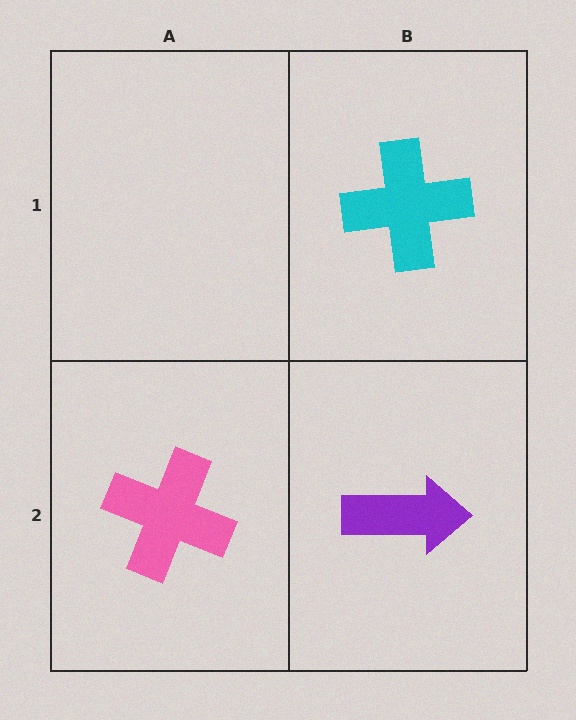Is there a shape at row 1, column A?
No, that cell is empty.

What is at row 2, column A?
A pink cross.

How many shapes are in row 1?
1 shape.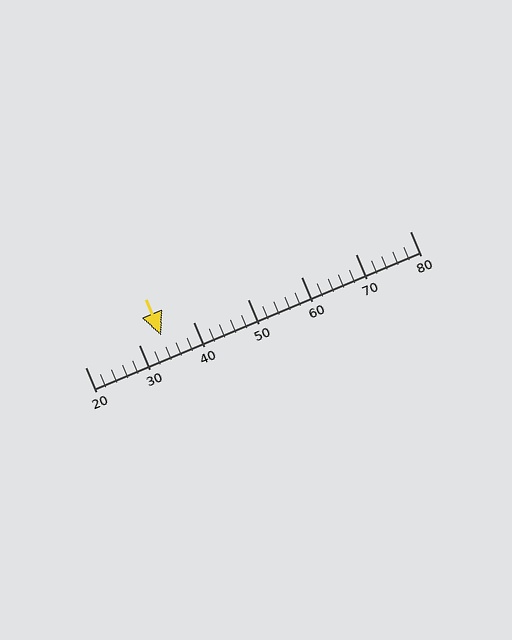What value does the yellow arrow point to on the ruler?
The yellow arrow points to approximately 34.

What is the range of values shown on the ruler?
The ruler shows values from 20 to 80.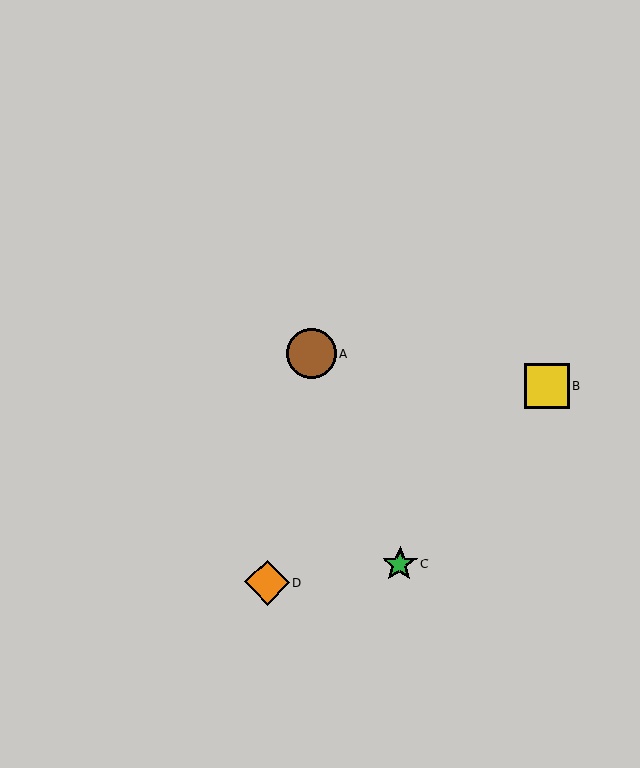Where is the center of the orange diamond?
The center of the orange diamond is at (267, 582).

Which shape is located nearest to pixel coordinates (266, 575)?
The orange diamond (labeled D) at (267, 582) is nearest to that location.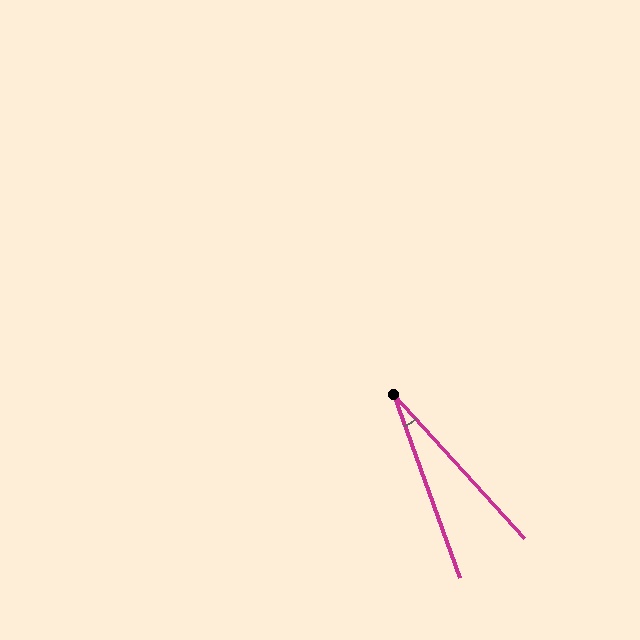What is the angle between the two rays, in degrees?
Approximately 23 degrees.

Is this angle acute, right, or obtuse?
It is acute.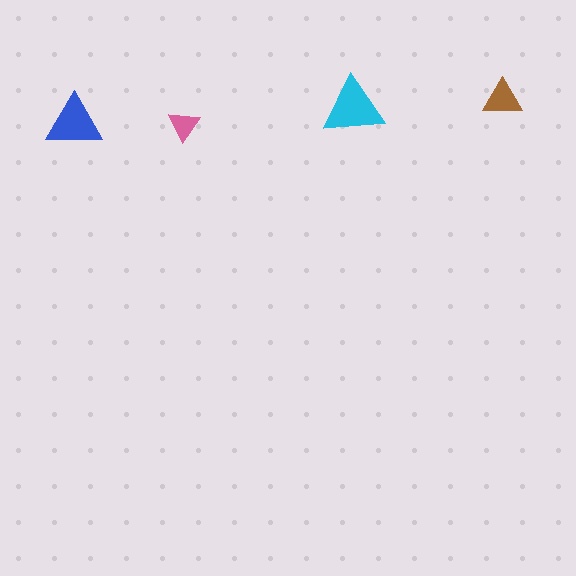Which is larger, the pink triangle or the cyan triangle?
The cyan one.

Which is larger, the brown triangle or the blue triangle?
The blue one.